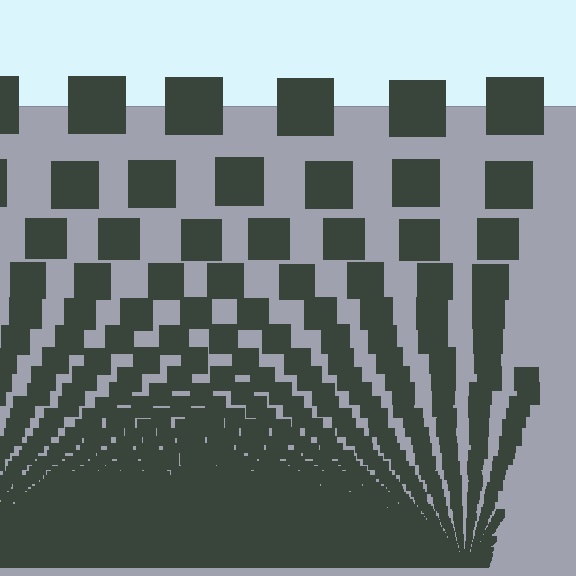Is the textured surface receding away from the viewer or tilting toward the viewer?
The surface appears to tilt toward the viewer. Texture elements get larger and sparser toward the top.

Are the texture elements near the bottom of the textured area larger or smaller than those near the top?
Smaller. The gradient is inverted — elements near the bottom are smaller and denser.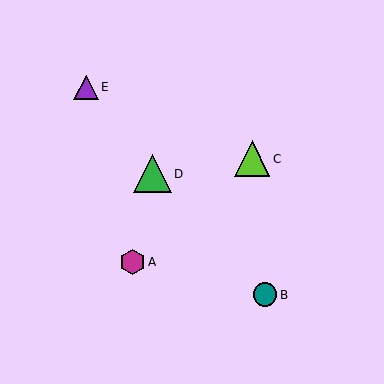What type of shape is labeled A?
Shape A is a magenta hexagon.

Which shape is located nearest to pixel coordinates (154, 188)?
The green triangle (labeled D) at (152, 174) is nearest to that location.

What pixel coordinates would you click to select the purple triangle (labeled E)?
Click at (86, 87) to select the purple triangle E.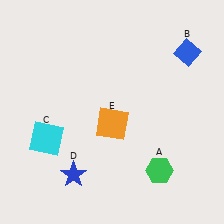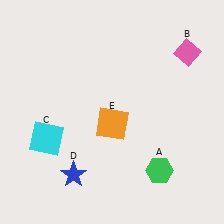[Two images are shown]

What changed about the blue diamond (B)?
In Image 1, B is blue. In Image 2, it changed to pink.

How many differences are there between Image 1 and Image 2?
There is 1 difference between the two images.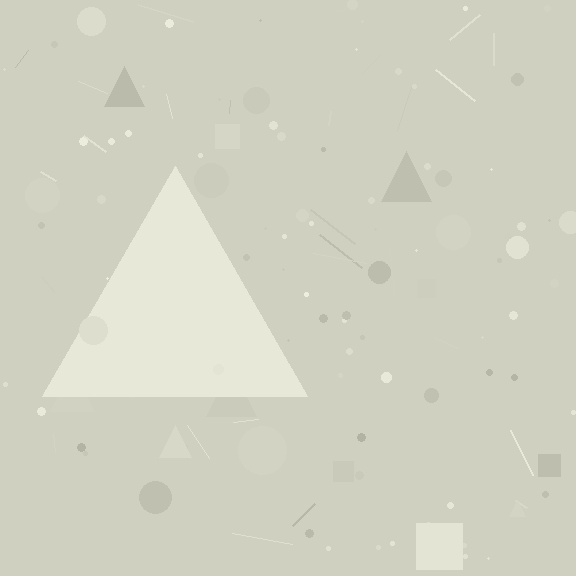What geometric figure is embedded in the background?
A triangle is embedded in the background.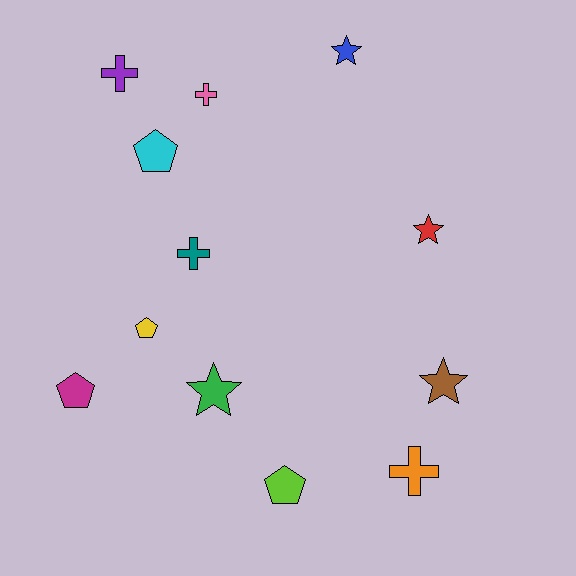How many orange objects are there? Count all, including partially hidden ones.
There is 1 orange object.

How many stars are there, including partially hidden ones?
There are 4 stars.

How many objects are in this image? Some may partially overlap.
There are 12 objects.